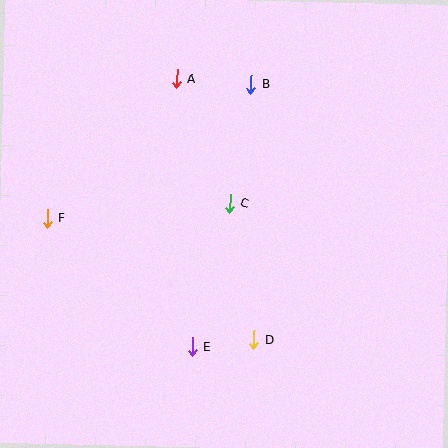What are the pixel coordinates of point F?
Point F is at (47, 218).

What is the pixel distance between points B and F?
The distance between B and F is 244 pixels.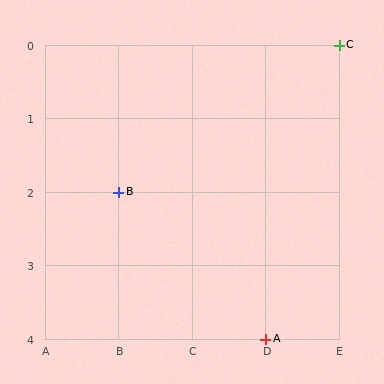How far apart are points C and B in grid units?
Points C and B are 3 columns and 2 rows apart (about 3.6 grid units diagonally).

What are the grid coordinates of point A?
Point A is at grid coordinates (D, 4).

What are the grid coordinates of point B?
Point B is at grid coordinates (B, 2).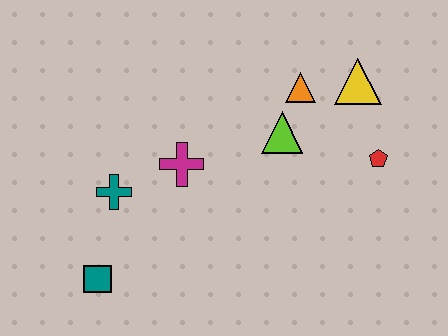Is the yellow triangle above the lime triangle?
Yes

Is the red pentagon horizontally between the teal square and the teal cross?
No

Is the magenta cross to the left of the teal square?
No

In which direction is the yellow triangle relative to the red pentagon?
The yellow triangle is above the red pentagon.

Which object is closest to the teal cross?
The magenta cross is closest to the teal cross.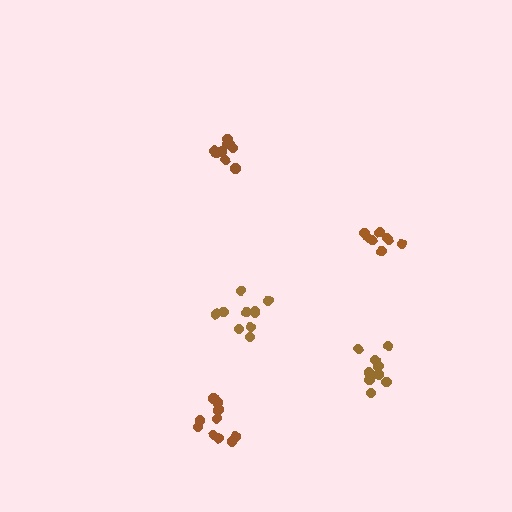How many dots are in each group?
Group 1: 10 dots, Group 2: 10 dots, Group 3: 9 dots, Group 4: 11 dots, Group 5: 8 dots (48 total).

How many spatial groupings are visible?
There are 5 spatial groupings.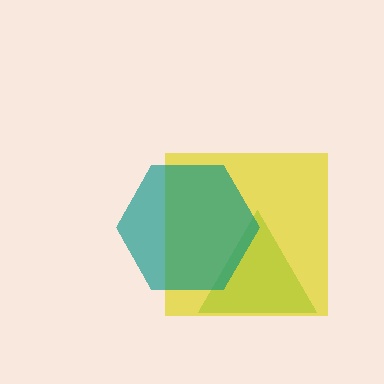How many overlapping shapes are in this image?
There are 3 overlapping shapes in the image.